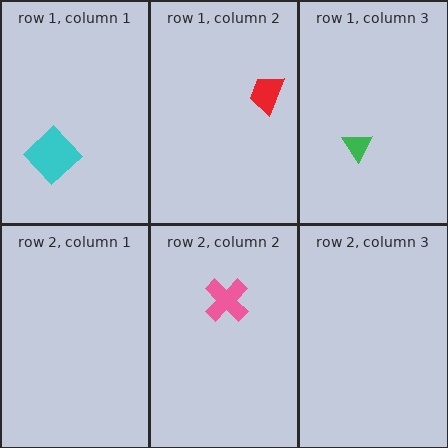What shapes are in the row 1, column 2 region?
The red trapezoid.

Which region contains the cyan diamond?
The row 1, column 1 region.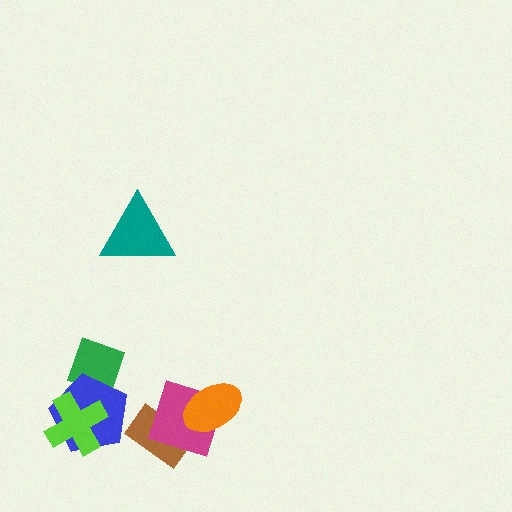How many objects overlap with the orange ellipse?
1 object overlaps with the orange ellipse.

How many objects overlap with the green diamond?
1 object overlaps with the green diamond.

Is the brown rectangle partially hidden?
Yes, it is partially covered by another shape.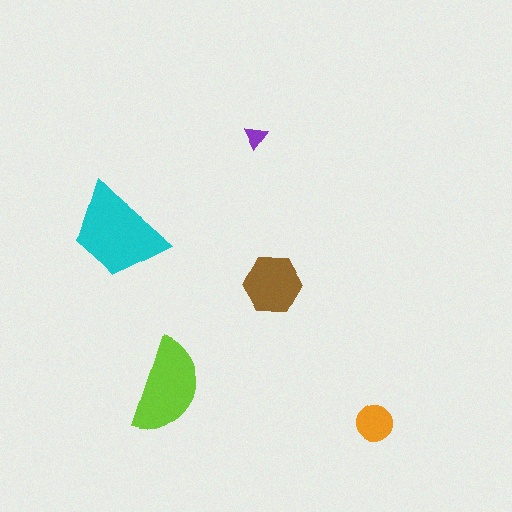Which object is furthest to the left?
The cyan trapezoid is leftmost.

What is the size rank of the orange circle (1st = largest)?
4th.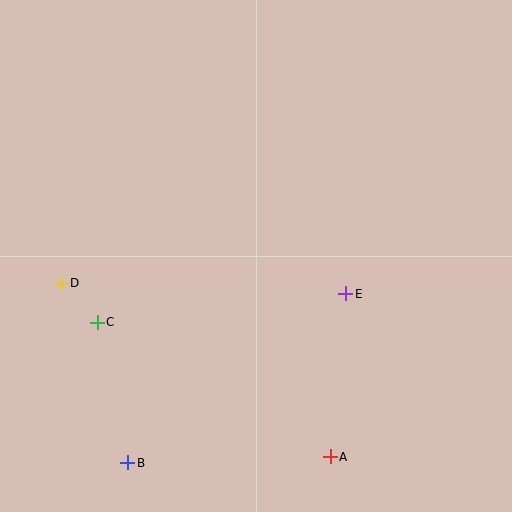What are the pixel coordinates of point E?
Point E is at (346, 294).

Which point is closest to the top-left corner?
Point D is closest to the top-left corner.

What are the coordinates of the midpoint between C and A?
The midpoint between C and A is at (214, 390).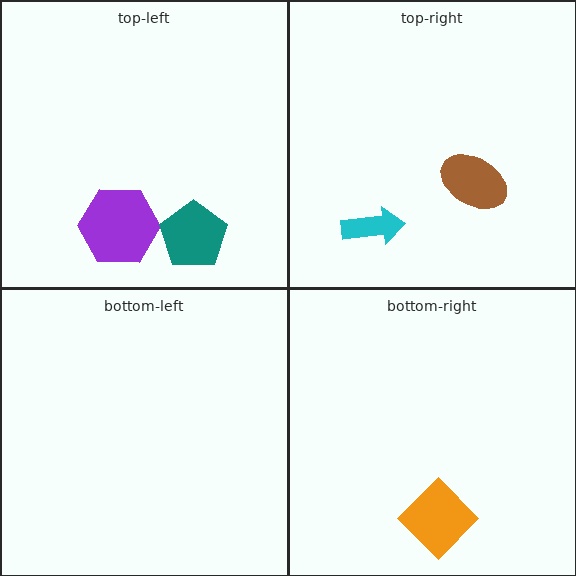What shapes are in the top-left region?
The purple hexagon, the teal pentagon.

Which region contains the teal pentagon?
The top-left region.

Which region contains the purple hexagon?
The top-left region.